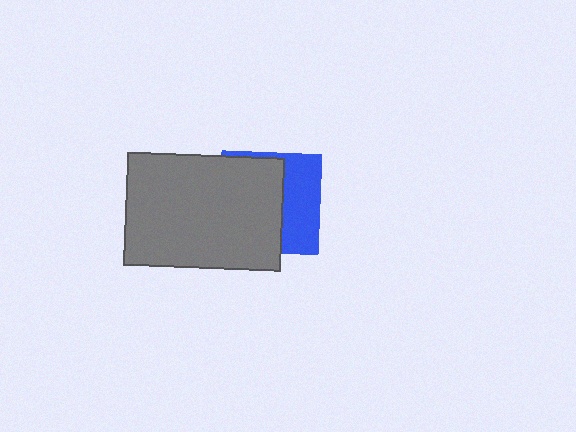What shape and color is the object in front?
The object in front is a gray rectangle.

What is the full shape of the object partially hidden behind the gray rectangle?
The partially hidden object is a blue square.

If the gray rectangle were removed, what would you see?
You would see the complete blue square.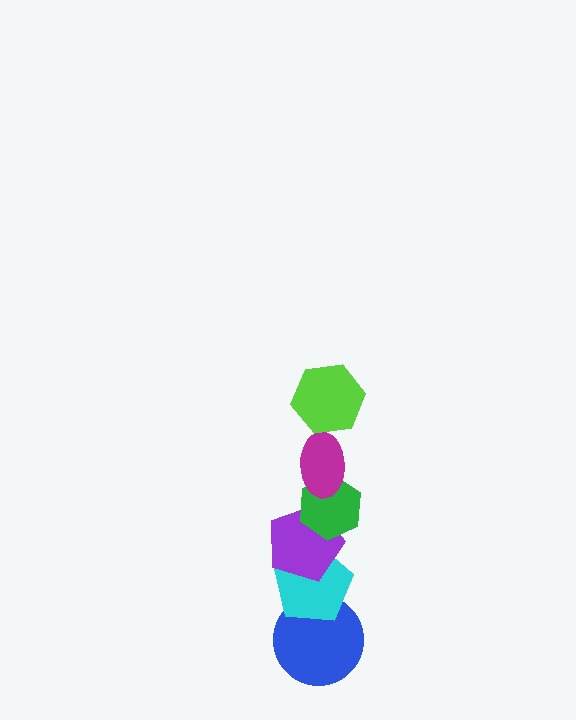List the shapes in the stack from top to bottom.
From top to bottom: the lime hexagon, the magenta ellipse, the green hexagon, the purple pentagon, the cyan pentagon, the blue circle.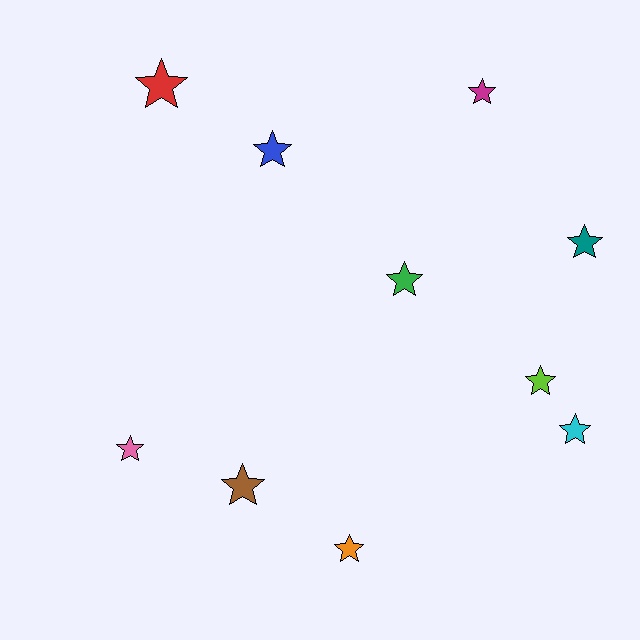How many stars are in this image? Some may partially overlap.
There are 10 stars.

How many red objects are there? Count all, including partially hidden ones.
There is 1 red object.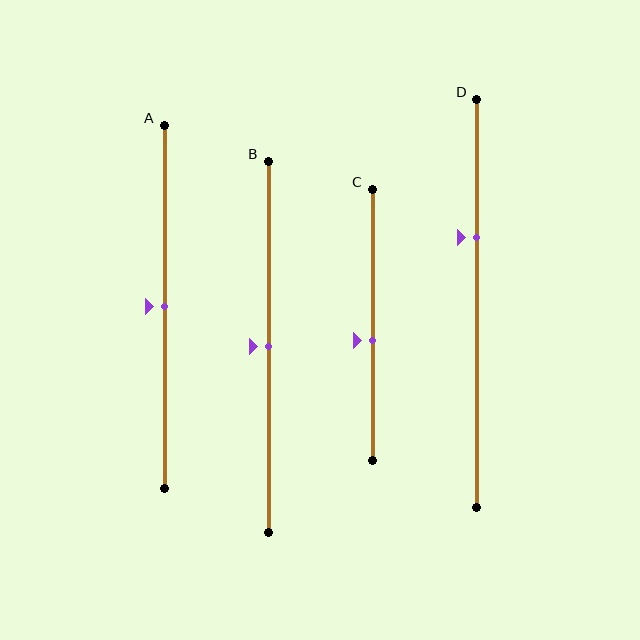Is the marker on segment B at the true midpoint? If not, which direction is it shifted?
Yes, the marker on segment B is at the true midpoint.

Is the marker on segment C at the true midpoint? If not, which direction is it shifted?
No, the marker on segment C is shifted downward by about 6% of the segment length.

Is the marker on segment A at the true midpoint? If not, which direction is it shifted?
Yes, the marker on segment A is at the true midpoint.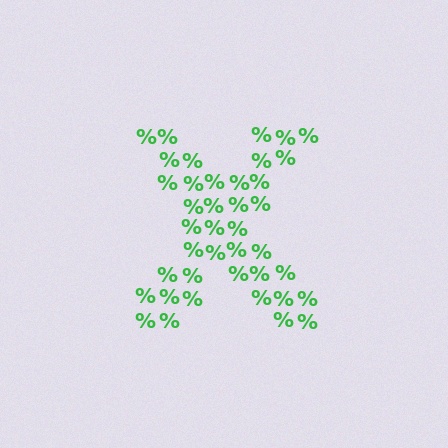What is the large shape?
The large shape is the letter X.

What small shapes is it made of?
It is made of small percent signs.